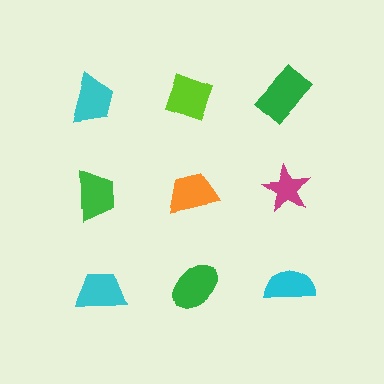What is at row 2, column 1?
A green trapezoid.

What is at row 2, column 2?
An orange trapezoid.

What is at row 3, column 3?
A cyan semicircle.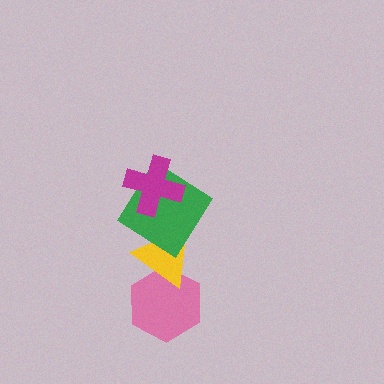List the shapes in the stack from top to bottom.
From top to bottom: the magenta cross, the green diamond, the yellow triangle, the pink hexagon.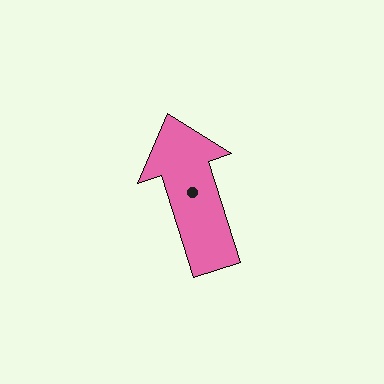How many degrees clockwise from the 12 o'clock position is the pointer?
Approximately 342 degrees.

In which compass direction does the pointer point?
North.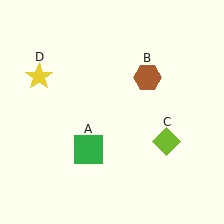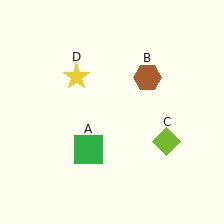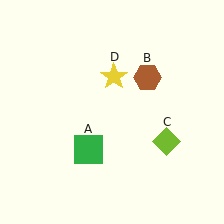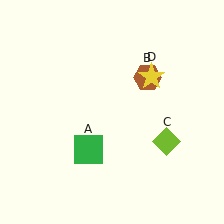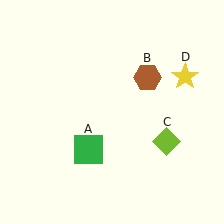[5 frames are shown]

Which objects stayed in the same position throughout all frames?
Green square (object A) and brown hexagon (object B) and lime diamond (object C) remained stationary.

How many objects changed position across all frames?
1 object changed position: yellow star (object D).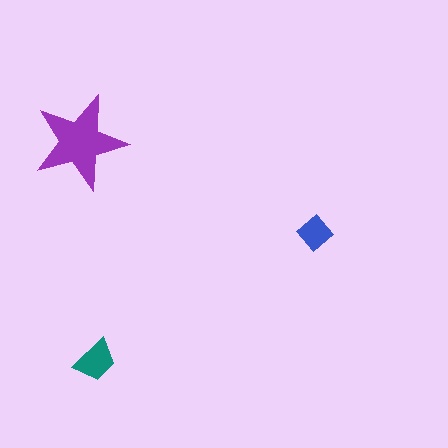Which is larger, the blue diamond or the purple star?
The purple star.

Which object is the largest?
The purple star.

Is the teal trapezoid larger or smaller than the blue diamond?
Larger.